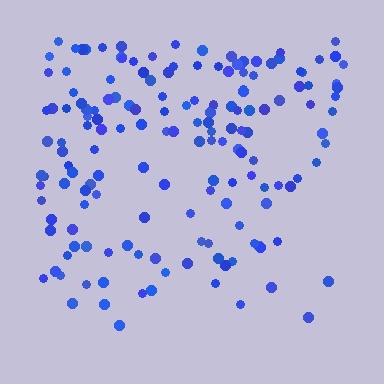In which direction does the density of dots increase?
From bottom to top, with the top side densest.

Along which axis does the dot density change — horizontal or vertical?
Vertical.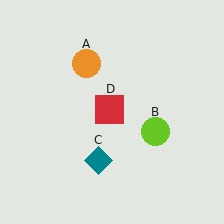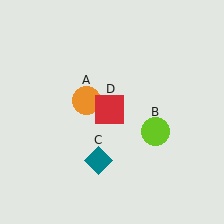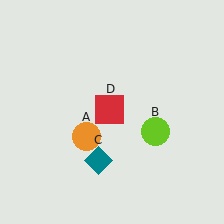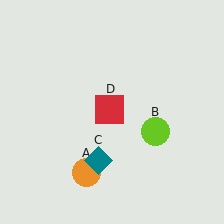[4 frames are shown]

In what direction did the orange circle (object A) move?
The orange circle (object A) moved down.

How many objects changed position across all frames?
1 object changed position: orange circle (object A).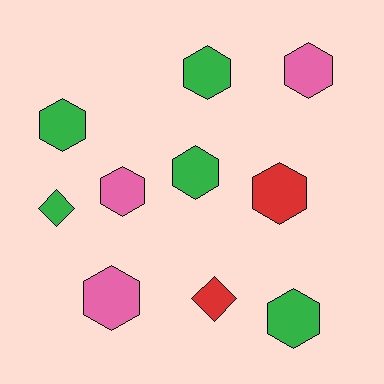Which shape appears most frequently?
Hexagon, with 8 objects.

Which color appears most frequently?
Green, with 5 objects.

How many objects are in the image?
There are 10 objects.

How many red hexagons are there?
There is 1 red hexagon.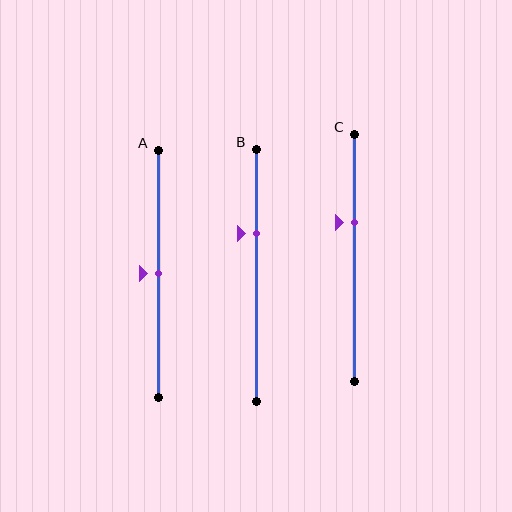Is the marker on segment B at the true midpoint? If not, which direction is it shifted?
No, the marker on segment B is shifted upward by about 17% of the segment length.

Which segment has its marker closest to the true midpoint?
Segment A has its marker closest to the true midpoint.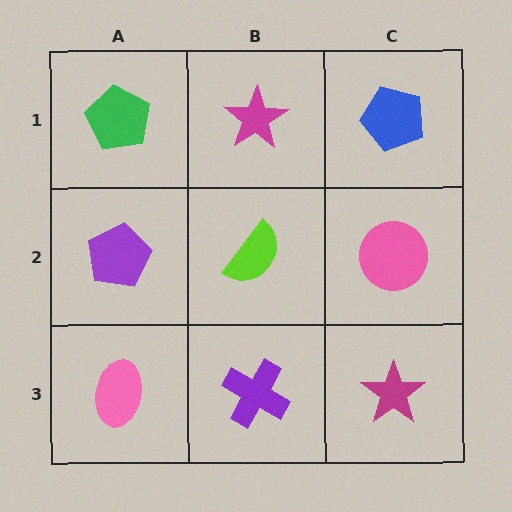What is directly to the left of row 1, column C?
A magenta star.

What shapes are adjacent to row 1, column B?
A lime semicircle (row 2, column B), a green pentagon (row 1, column A), a blue pentagon (row 1, column C).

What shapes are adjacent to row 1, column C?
A pink circle (row 2, column C), a magenta star (row 1, column B).